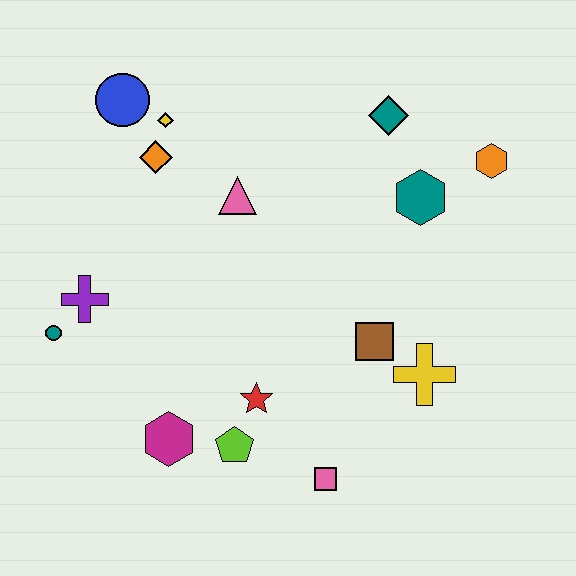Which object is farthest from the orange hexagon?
The teal circle is farthest from the orange hexagon.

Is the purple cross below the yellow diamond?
Yes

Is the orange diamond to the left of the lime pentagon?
Yes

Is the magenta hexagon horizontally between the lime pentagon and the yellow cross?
No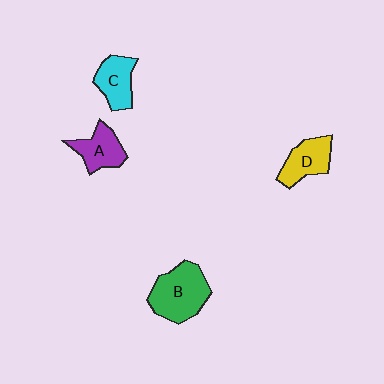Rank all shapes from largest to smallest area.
From largest to smallest: B (green), D (yellow), A (purple), C (cyan).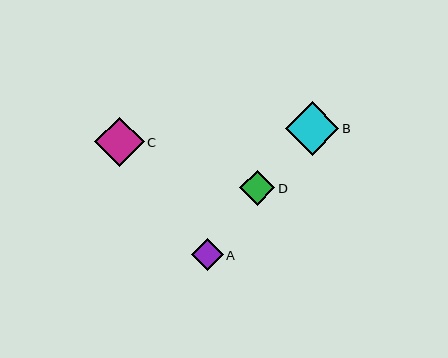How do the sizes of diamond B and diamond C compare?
Diamond B and diamond C are approximately the same size.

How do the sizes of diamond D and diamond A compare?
Diamond D and diamond A are approximately the same size.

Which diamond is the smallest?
Diamond A is the smallest with a size of approximately 32 pixels.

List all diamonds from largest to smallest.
From largest to smallest: B, C, D, A.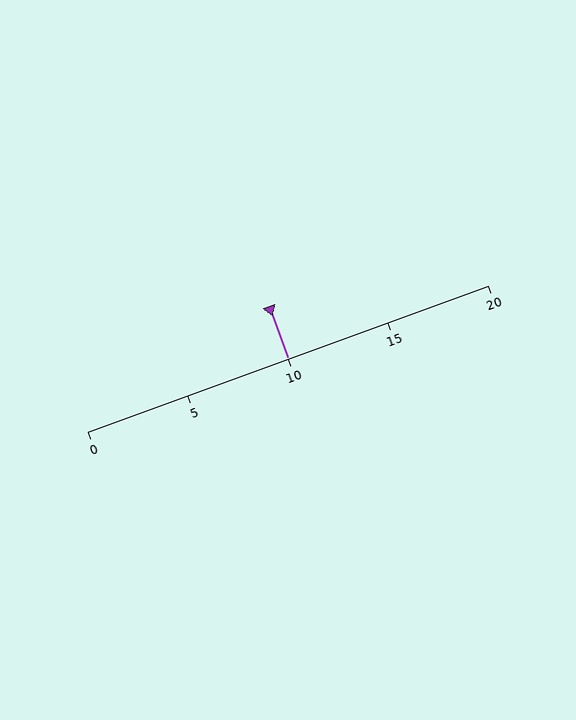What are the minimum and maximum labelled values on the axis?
The axis runs from 0 to 20.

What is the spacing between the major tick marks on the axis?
The major ticks are spaced 5 apart.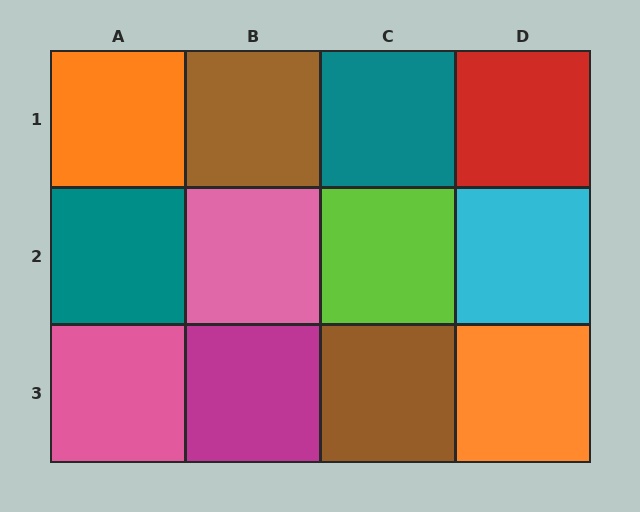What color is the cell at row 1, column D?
Red.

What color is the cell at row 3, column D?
Orange.